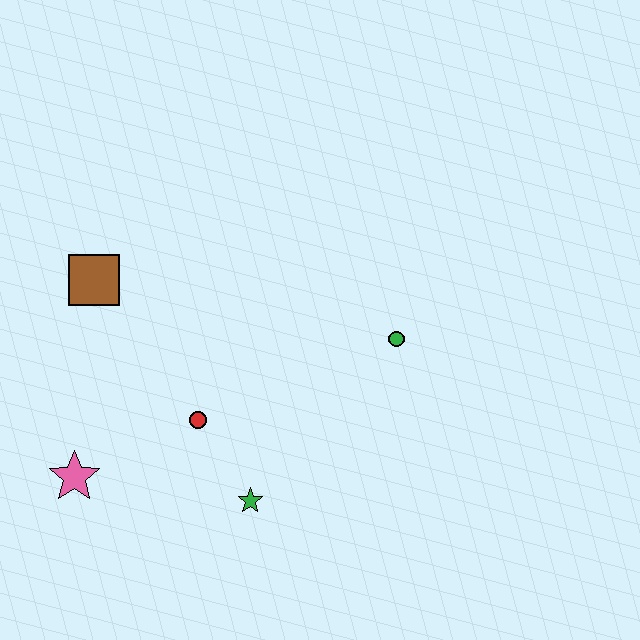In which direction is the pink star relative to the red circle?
The pink star is to the left of the red circle.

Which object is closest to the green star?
The red circle is closest to the green star.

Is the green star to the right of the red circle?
Yes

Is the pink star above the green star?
Yes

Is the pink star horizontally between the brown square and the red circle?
No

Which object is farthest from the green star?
The brown square is farthest from the green star.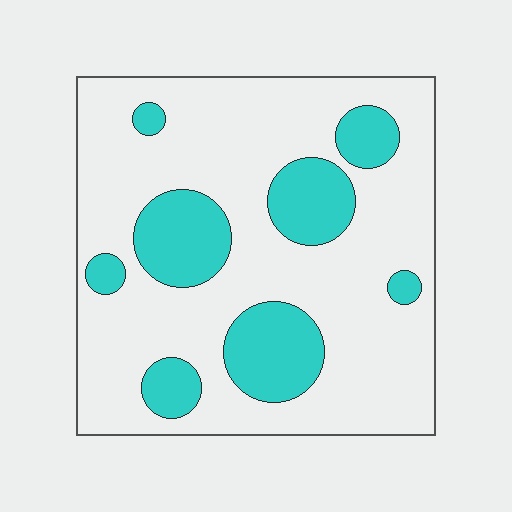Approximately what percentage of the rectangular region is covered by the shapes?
Approximately 25%.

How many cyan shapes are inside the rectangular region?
8.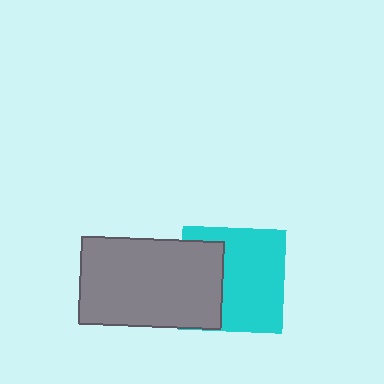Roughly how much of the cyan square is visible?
About half of it is visible (roughly 63%).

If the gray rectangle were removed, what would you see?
You would see the complete cyan square.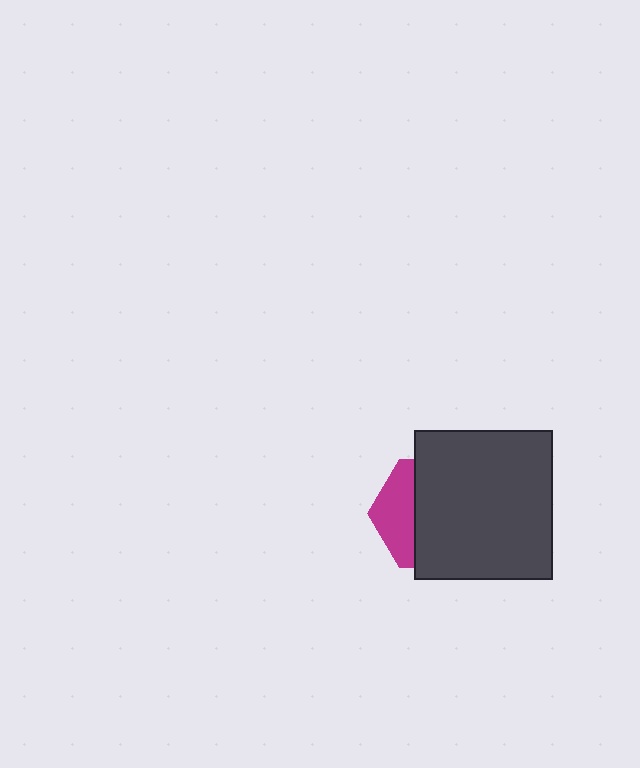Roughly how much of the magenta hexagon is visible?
A small part of it is visible (roughly 32%).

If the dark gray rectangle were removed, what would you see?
You would see the complete magenta hexagon.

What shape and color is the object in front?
The object in front is a dark gray rectangle.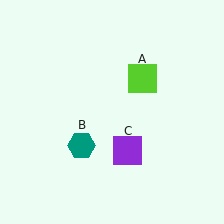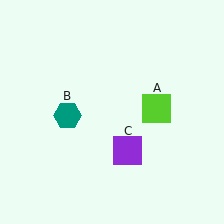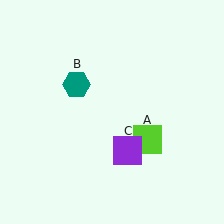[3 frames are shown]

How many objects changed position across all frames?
2 objects changed position: lime square (object A), teal hexagon (object B).